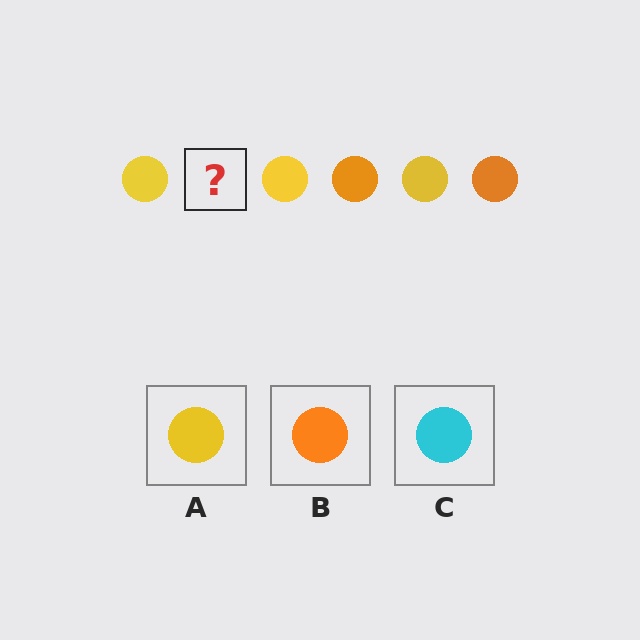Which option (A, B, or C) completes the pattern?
B.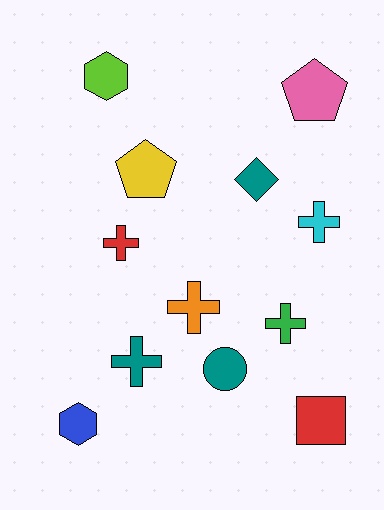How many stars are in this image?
There are no stars.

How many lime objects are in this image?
There is 1 lime object.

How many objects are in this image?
There are 12 objects.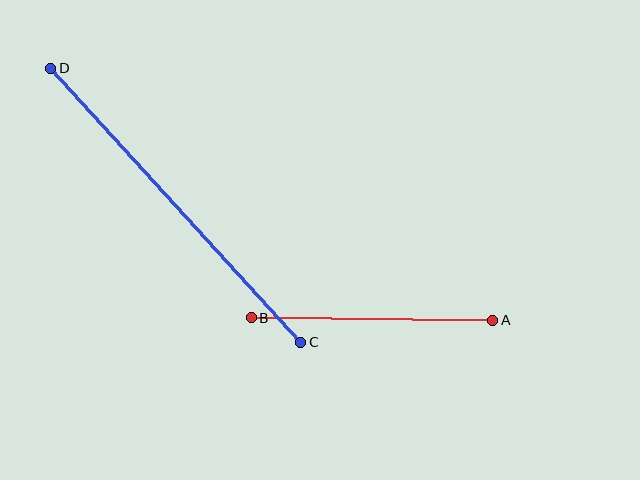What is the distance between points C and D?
The distance is approximately 371 pixels.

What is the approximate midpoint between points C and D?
The midpoint is at approximately (176, 205) pixels.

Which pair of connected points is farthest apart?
Points C and D are farthest apart.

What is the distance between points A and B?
The distance is approximately 241 pixels.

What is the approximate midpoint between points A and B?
The midpoint is at approximately (372, 319) pixels.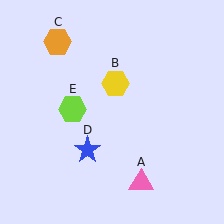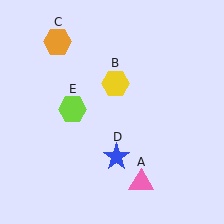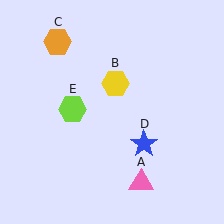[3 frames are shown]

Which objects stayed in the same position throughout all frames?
Pink triangle (object A) and yellow hexagon (object B) and orange hexagon (object C) and lime hexagon (object E) remained stationary.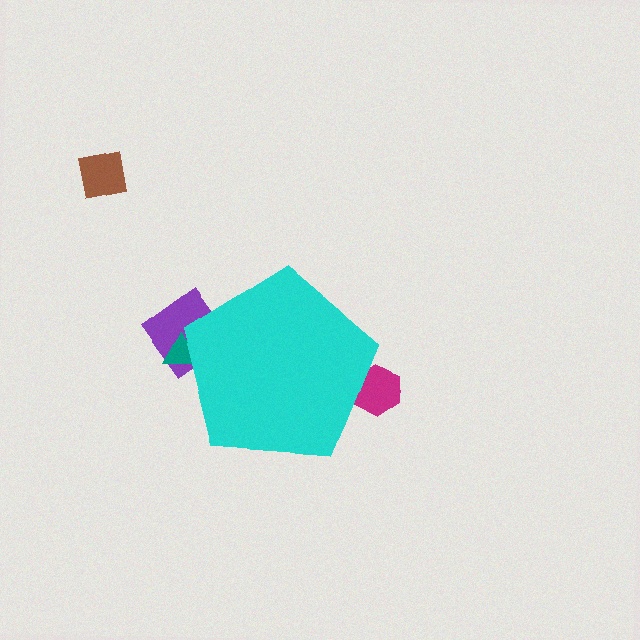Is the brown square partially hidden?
No, the brown square is fully visible.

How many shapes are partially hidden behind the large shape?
3 shapes are partially hidden.